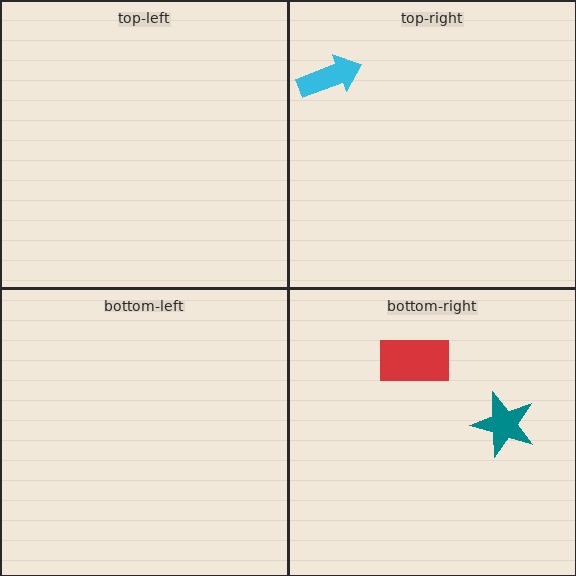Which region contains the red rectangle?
The bottom-right region.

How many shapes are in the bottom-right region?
2.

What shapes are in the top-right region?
The cyan arrow.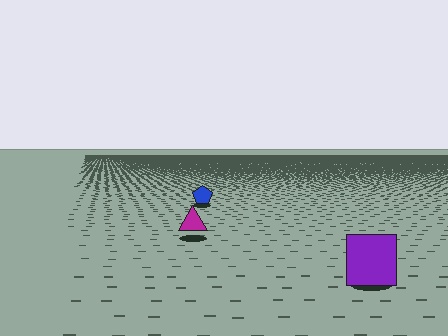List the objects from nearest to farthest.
From nearest to farthest: the purple square, the magenta triangle, the blue pentagon.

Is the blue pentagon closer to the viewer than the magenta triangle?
No. The magenta triangle is closer — you can tell from the texture gradient: the ground texture is coarser near it.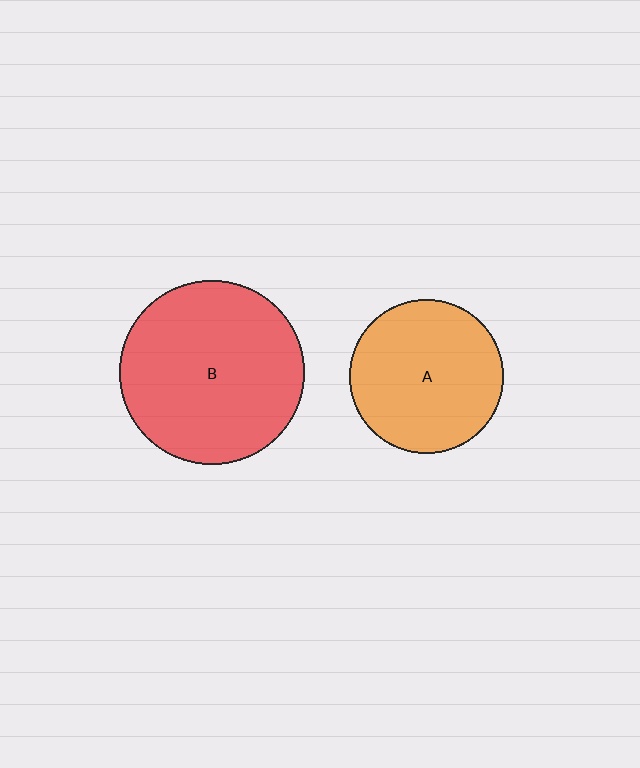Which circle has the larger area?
Circle B (red).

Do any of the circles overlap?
No, none of the circles overlap.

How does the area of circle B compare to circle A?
Approximately 1.4 times.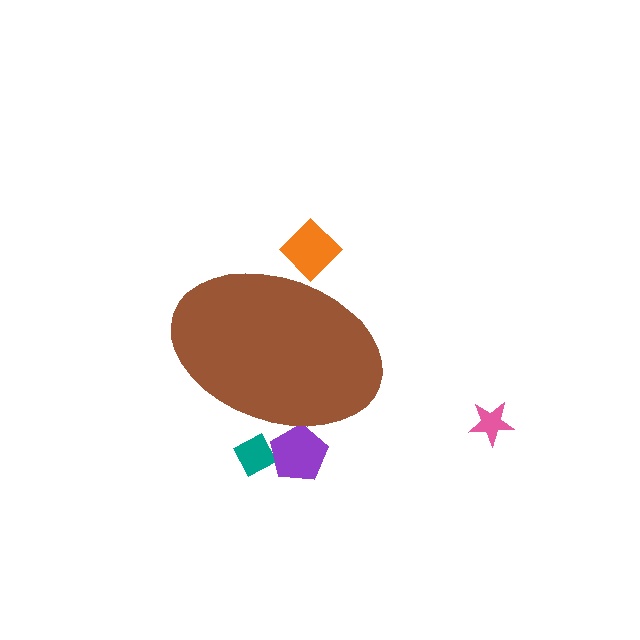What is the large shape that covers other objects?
A brown ellipse.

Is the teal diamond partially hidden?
Yes, the teal diamond is partially hidden behind the brown ellipse.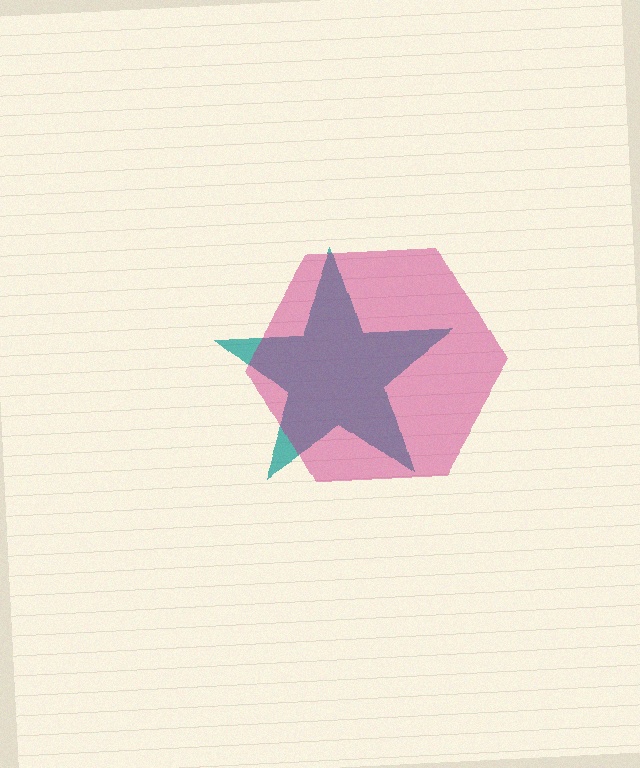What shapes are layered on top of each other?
The layered shapes are: a teal star, a magenta hexagon.